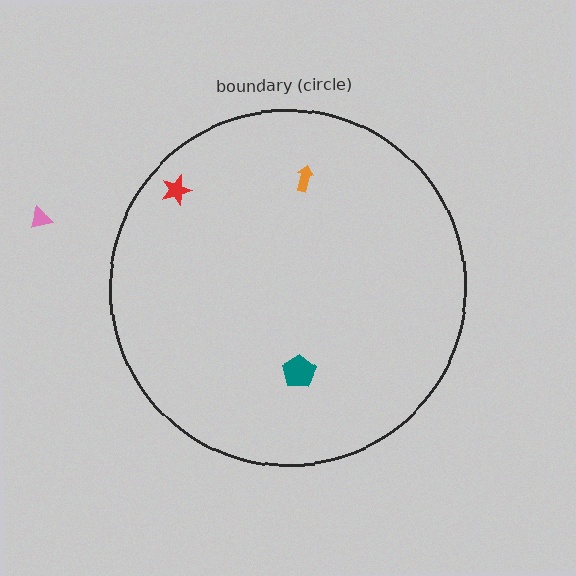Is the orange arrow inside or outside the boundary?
Inside.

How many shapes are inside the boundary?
3 inside, 1 outside.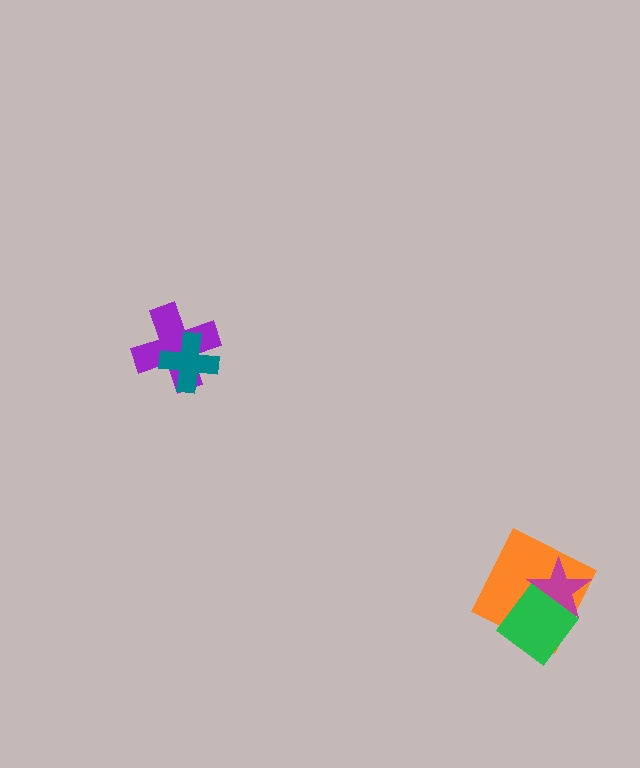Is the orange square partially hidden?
Yes, it is partially covered by another shape.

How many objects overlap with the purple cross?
1 object overlaps with the purple cross.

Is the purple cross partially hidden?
Yes, it is partially covered by another shape.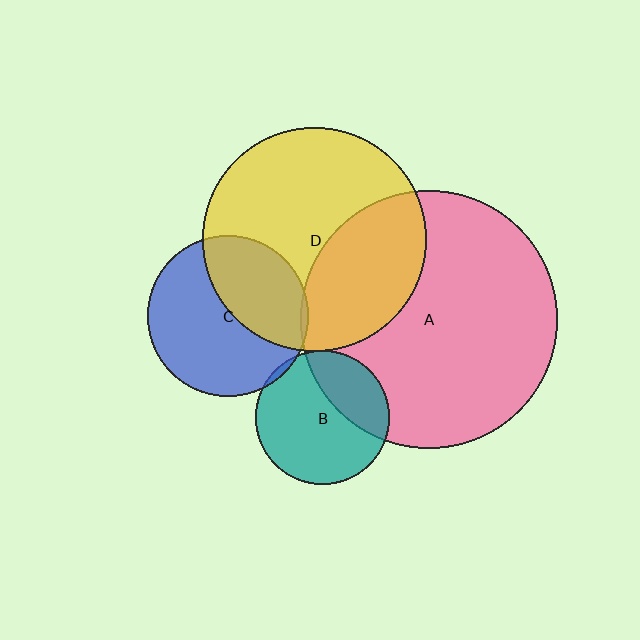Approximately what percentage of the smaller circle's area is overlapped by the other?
Approximately 40%.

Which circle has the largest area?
Circle A (pink).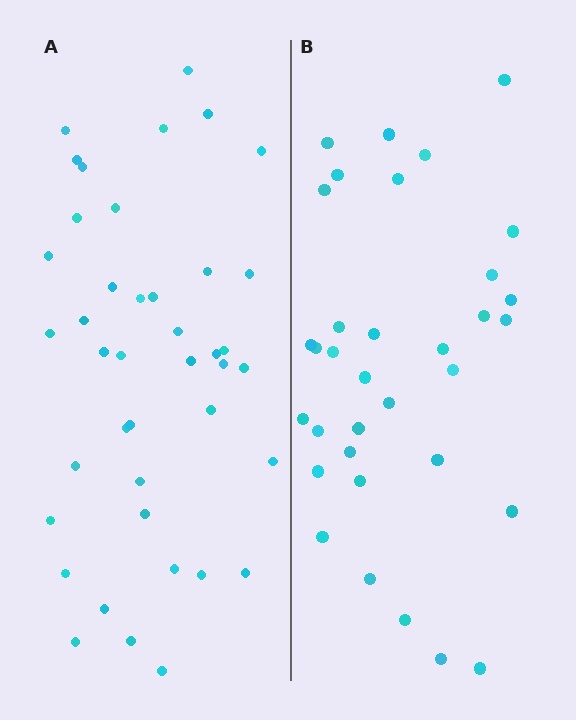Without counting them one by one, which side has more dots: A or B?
Region A (the left region) has more dots.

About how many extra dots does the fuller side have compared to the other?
Region A has roughly 8 or so more dots than region B.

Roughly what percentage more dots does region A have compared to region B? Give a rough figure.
About 20% more.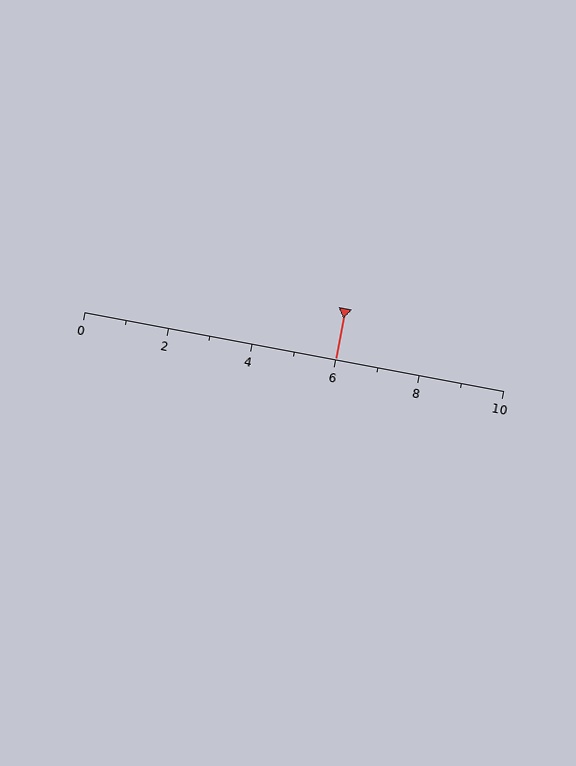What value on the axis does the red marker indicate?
The marker indicates approximately 6.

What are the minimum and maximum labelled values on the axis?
The axis runs from 0 to 10.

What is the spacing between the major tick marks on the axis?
The major ticks are spaced 2 apart.